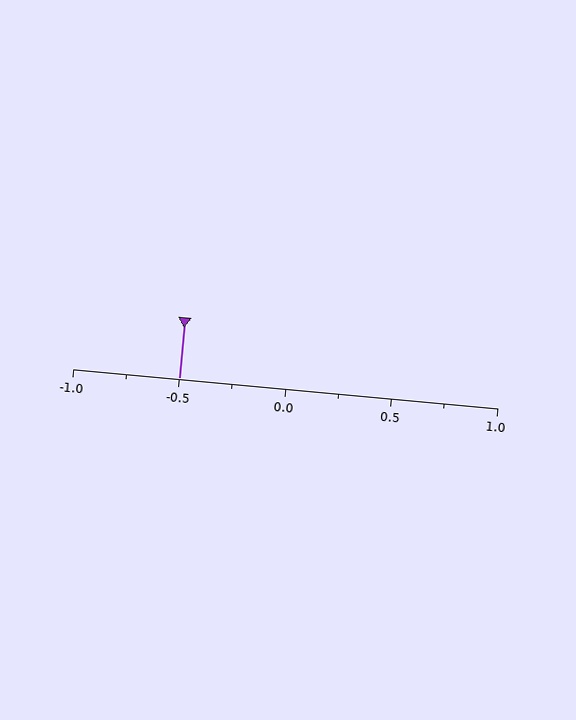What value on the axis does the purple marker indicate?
The marker indicates approximately -0.5.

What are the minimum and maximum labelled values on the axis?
The axis runs from -1.0 to 1.0.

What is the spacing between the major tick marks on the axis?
The major ticks are spaced 0.5 apart.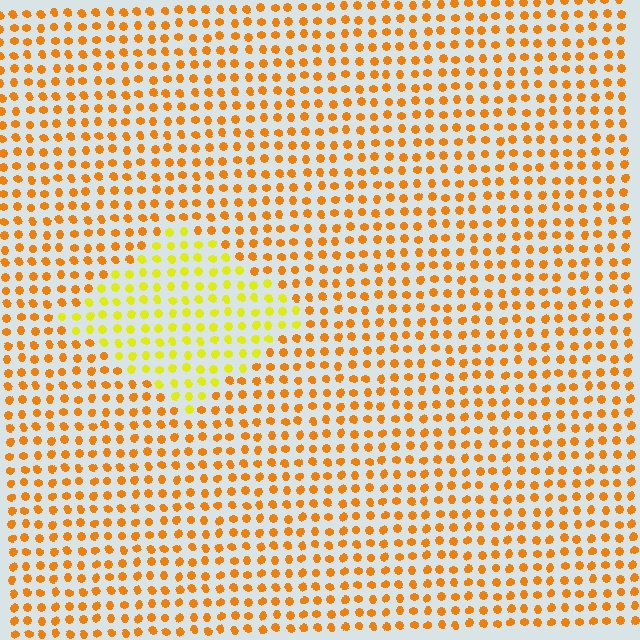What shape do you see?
I see a diamond.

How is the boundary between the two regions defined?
The boundary is defined purely by a slight shift in hue (about 33 degrees). Spacing, size, and orientation are identical on both sides.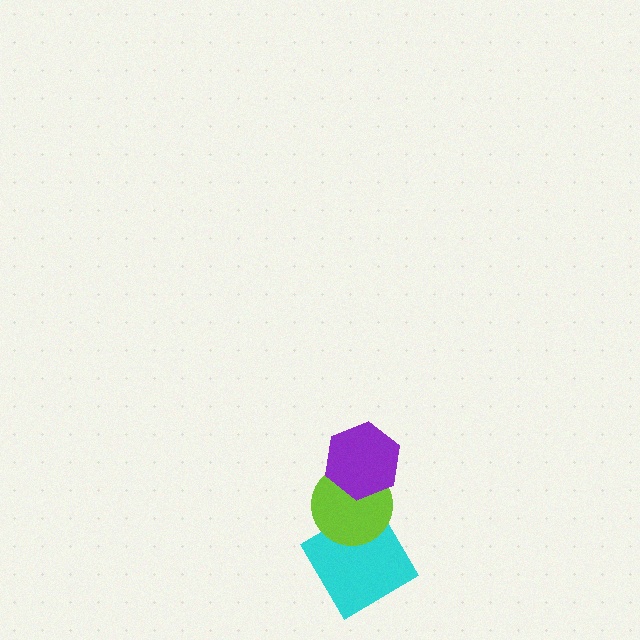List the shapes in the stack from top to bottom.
From top to bottom: the purple hexagon, the lime circle, the cyan diamond.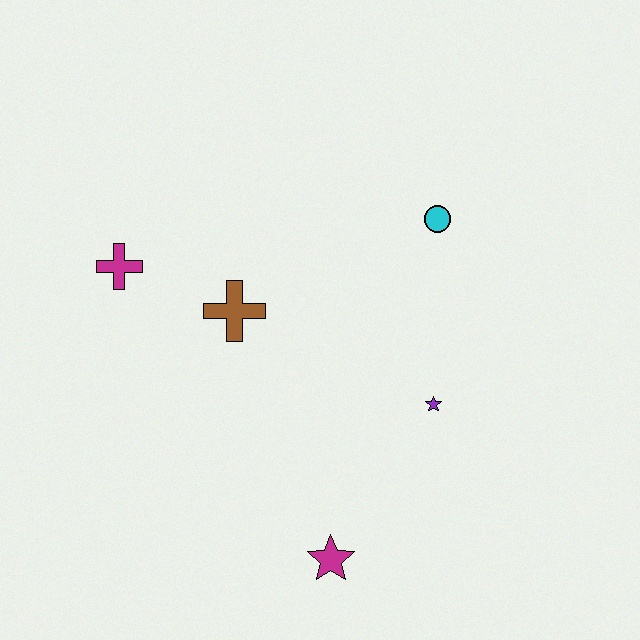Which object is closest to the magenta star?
The purple star is closest to the magenta star.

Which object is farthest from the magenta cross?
The magenta star is farthest from the magenta cross.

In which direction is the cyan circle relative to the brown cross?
The cyan circle is to the right of the brown cross.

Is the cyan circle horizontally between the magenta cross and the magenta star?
No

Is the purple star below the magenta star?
No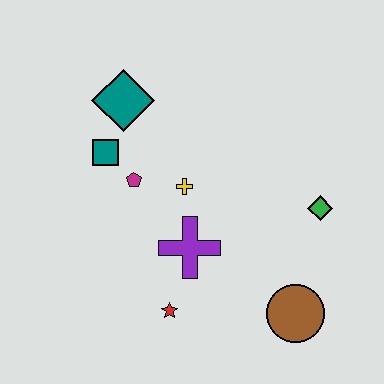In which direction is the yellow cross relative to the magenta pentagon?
The yellow cross is to the right of the magenta pentagon.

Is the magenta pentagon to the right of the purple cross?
No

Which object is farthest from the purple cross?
The teal diamond is farthest from the purple cross.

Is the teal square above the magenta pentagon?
Yes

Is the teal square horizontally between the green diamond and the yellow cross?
No